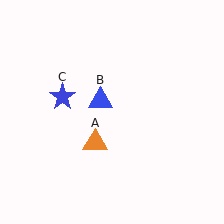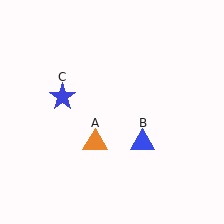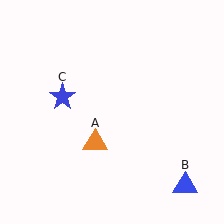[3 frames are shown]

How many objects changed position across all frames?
1 object changed position: blue triangle (object B).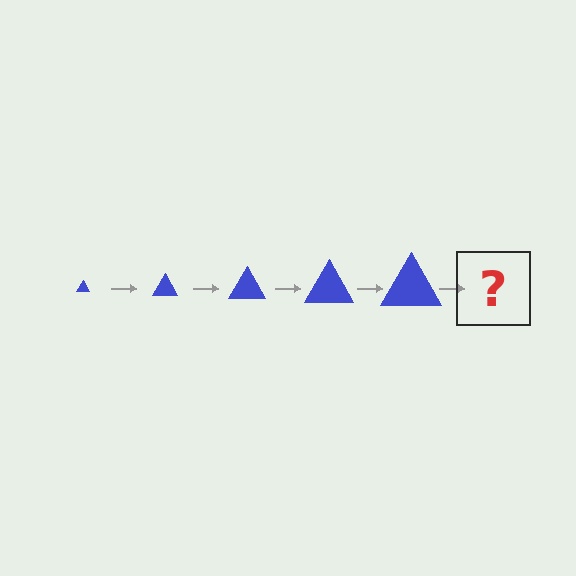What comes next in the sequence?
The next element should be a blue triangle, larger than the previous one.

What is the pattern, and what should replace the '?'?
The pattern is that the triangle gets progressively larger each step. The '?' should be a blue triangle, larger than the previous one.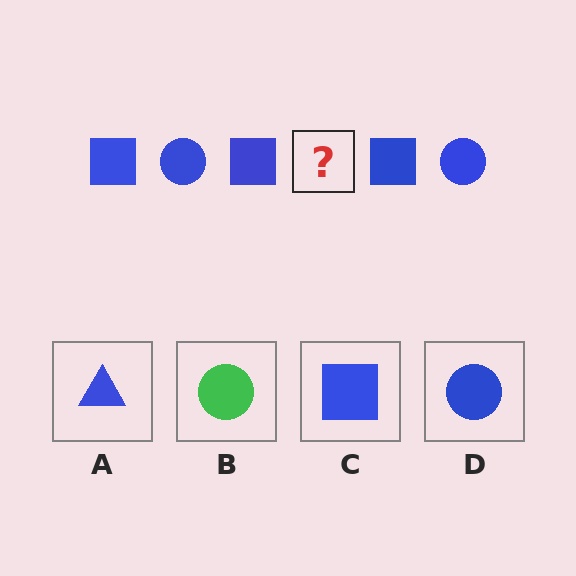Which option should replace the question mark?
Option D.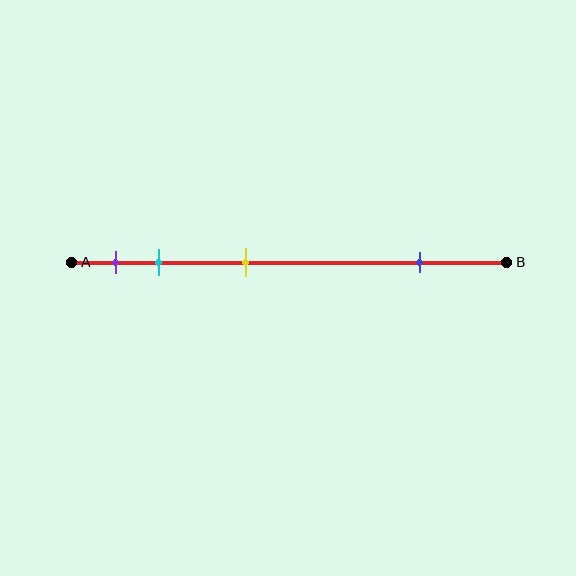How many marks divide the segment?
There are 4 marks dividing the segment.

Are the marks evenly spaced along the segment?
No, the marks are not evenly spaced.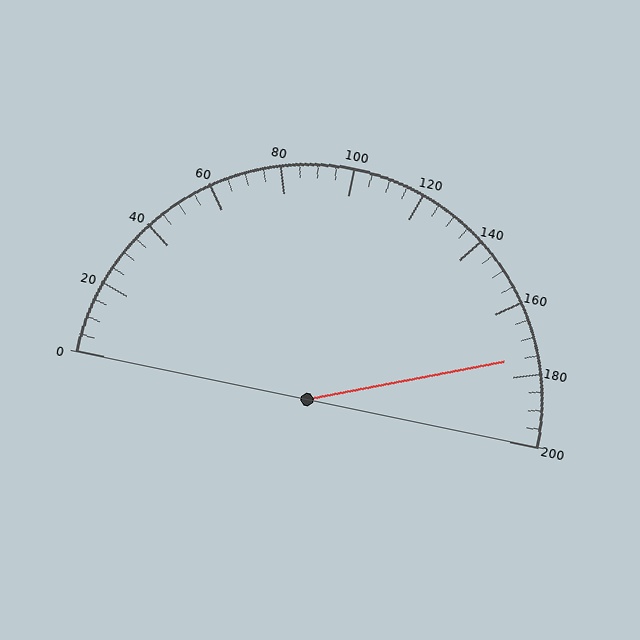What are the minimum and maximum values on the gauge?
The gauge ranges from 0 to 200.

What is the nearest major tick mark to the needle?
The nearest major tick mark is 180.